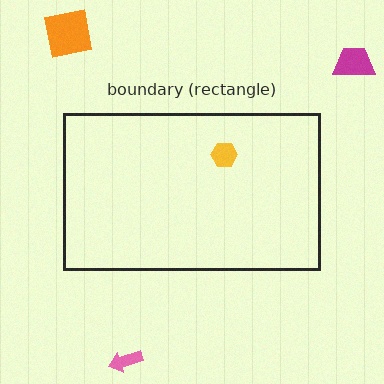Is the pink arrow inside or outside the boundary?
Outside.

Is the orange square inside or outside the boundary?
Outside.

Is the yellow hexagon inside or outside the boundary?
Inside.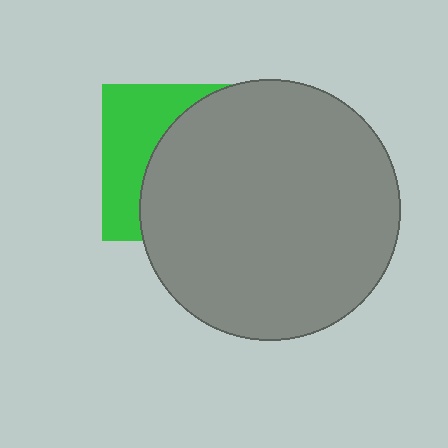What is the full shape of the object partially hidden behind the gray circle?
The partially hidden object is a green square.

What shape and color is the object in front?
The object in front is a gray circle.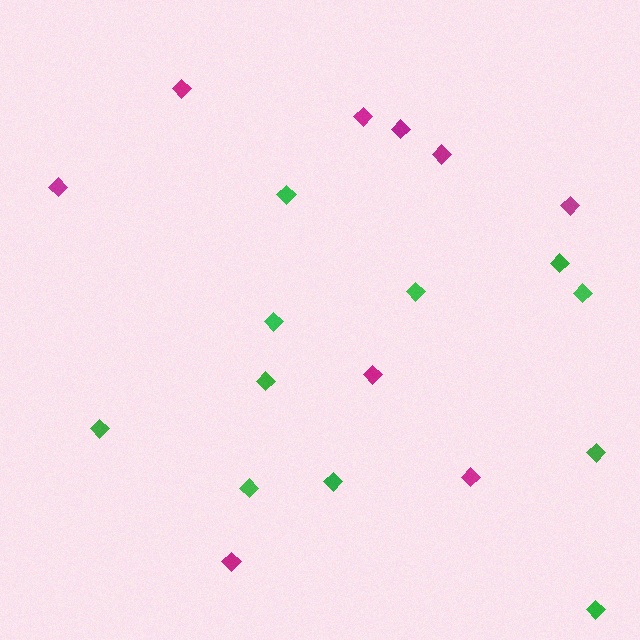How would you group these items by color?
There are 2 groups: one group of magenta diamonds (9) and one group of green diamonds (11).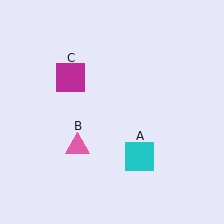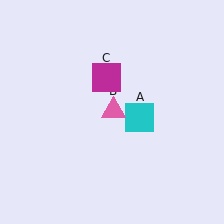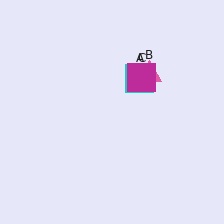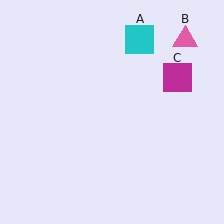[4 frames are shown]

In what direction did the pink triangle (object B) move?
The pink triangle (object B) moved up and to the right.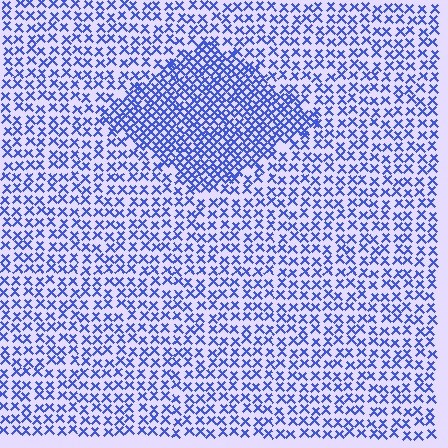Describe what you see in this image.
The image contains small blue elements arranged at two different densities. A diamond-shaped region is visible where the elements are more densely packed than the surrounding area.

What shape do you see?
I see a diamond.